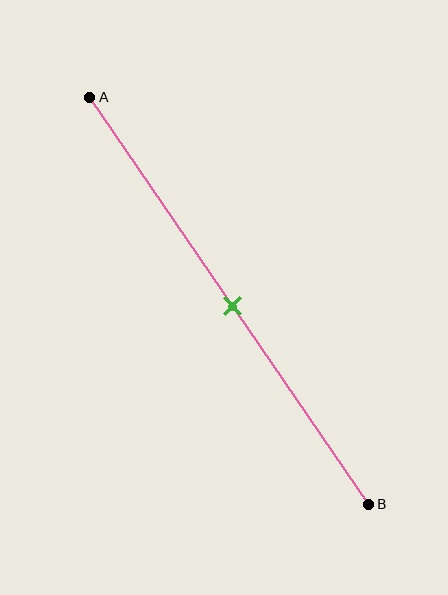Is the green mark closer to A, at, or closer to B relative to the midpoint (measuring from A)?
The green mark is approximately at the midpoint of segment AB.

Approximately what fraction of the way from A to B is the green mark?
The green mark is approximately 50% of the way from A to B.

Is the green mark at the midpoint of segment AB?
Yes, the mark is approximately at the midpoint.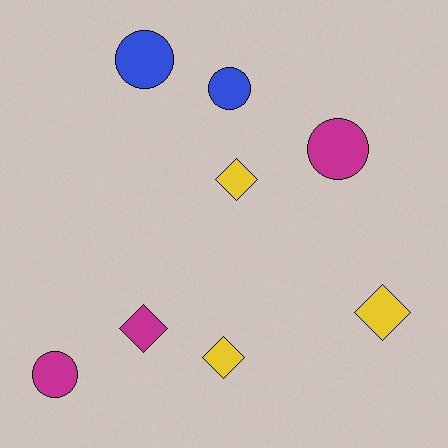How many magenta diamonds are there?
There is 1 magenta diamond.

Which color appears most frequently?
Yellow, with 3 objects.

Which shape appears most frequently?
Diamond, with 4 objects.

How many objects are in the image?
There are 8 objects.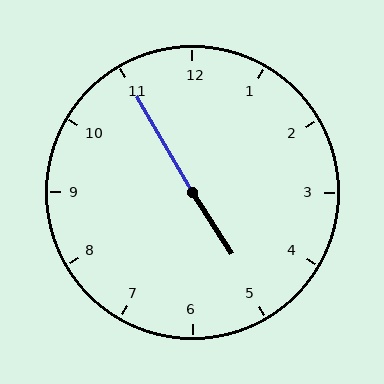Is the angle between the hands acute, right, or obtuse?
It is obtuse.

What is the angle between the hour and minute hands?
Approximately 178 degrees.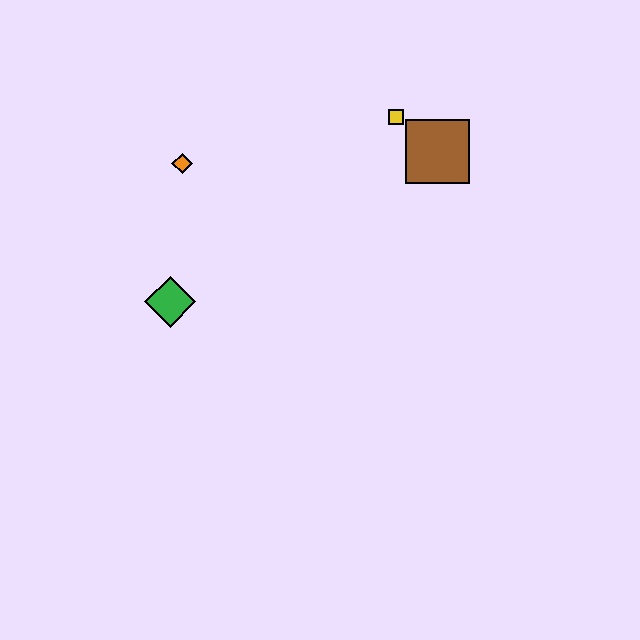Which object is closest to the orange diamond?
The green diamond is closest to the orange diamond.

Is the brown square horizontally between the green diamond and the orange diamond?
No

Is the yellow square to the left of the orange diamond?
No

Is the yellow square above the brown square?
Yes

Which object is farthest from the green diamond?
The brown square is farthest from the green diamond.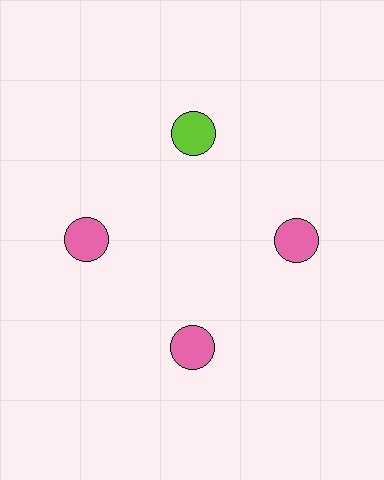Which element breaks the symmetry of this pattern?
The lime circle at roughly the 12 o'clock position breaks the symmetry. All other shapes are pink circles.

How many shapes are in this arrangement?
There are 4 shapes arranged in a ring pattern.